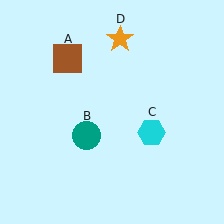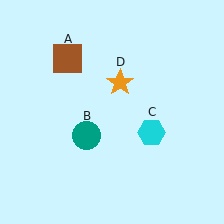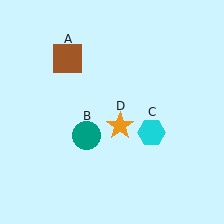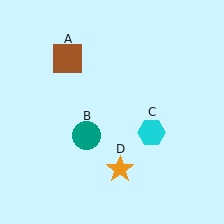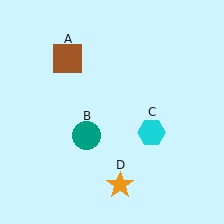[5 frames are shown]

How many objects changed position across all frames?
1 object changed position: orange star (object D).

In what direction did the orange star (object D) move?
The orange star (object D) moved down.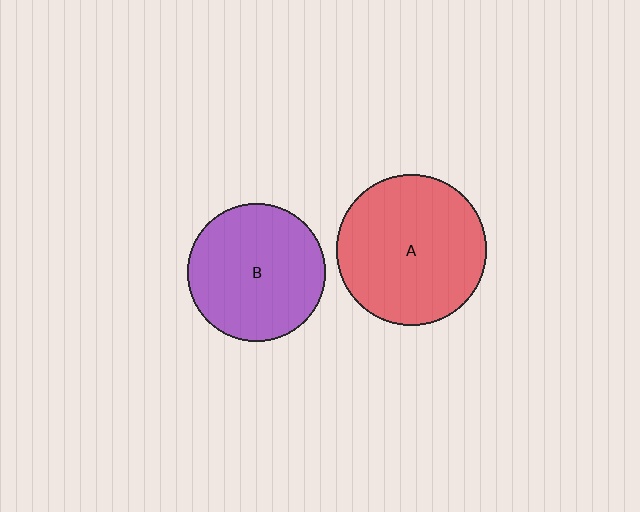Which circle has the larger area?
Circle A (red).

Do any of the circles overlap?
No, none of the circles overlap.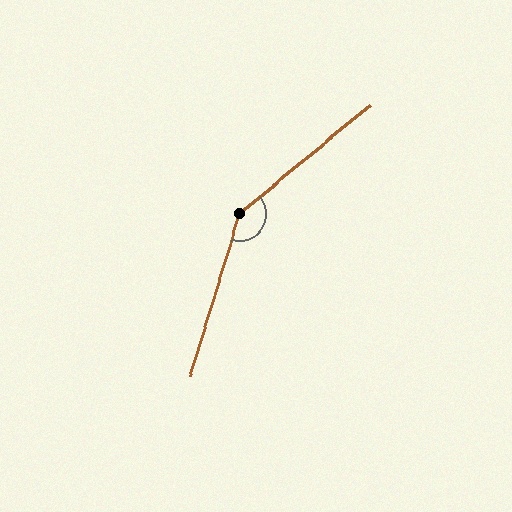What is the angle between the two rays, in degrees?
Approximately 147 degrees.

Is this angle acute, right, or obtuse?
It is obtuse.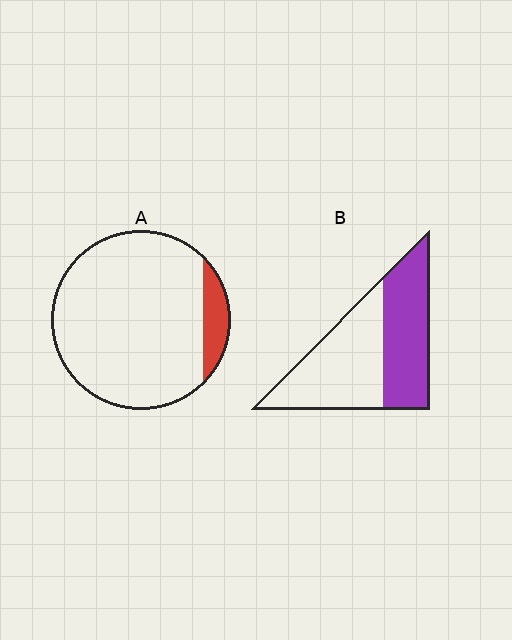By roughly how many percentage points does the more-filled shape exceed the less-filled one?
By roughly 35 percentage points (B over A).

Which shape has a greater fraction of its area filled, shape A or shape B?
Shape B.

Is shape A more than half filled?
No.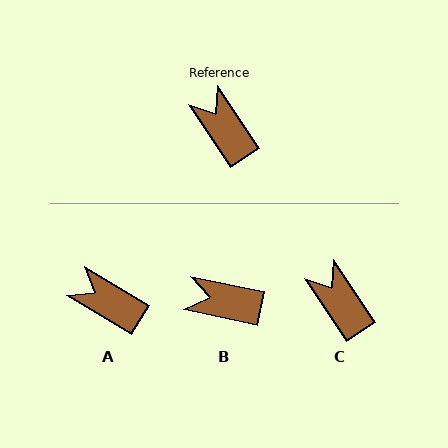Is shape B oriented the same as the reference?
No, it is off by about 45 degrees.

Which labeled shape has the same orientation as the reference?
C.